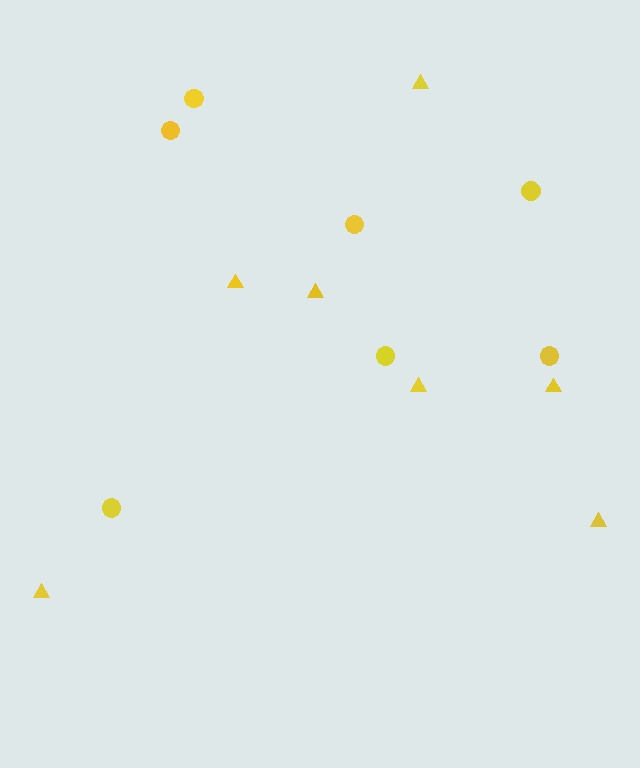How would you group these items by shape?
There are 2 groups: one group of triangles (7) and one group of circles (7).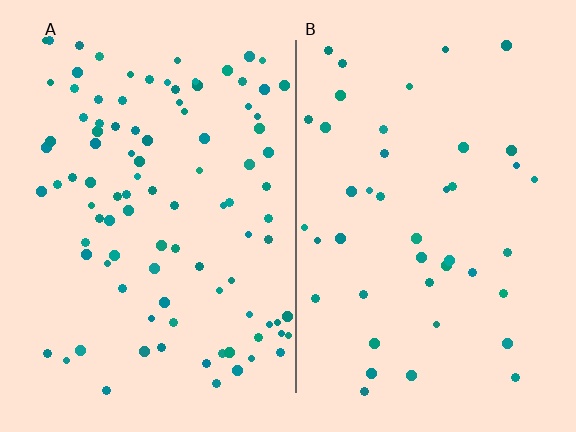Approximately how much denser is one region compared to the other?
Approximately 2.3× — region A over region B.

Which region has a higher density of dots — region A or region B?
A (the left).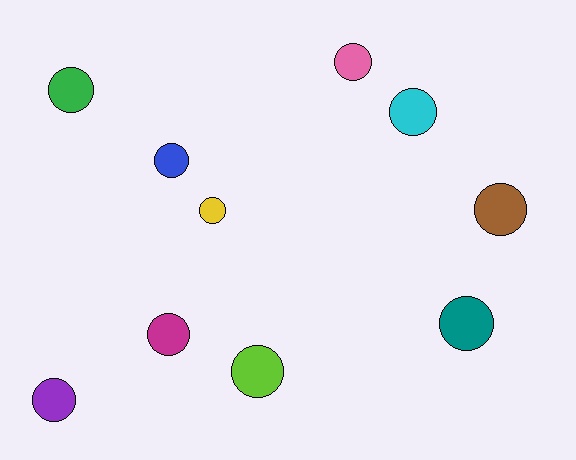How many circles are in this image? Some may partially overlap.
There are 10 circles.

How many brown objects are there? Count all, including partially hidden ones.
There is 1 brown object.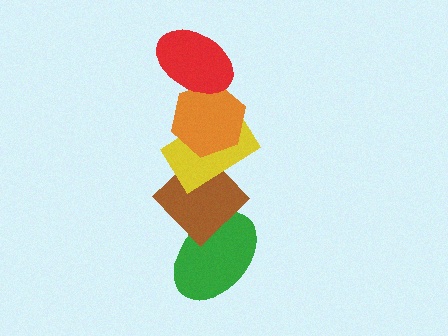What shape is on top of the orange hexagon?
The red ellipse is on top of the orange hexagon.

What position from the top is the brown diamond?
The brown diamond is 4th from the top.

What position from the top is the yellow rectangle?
The yellow rectangle is 3rd from the top.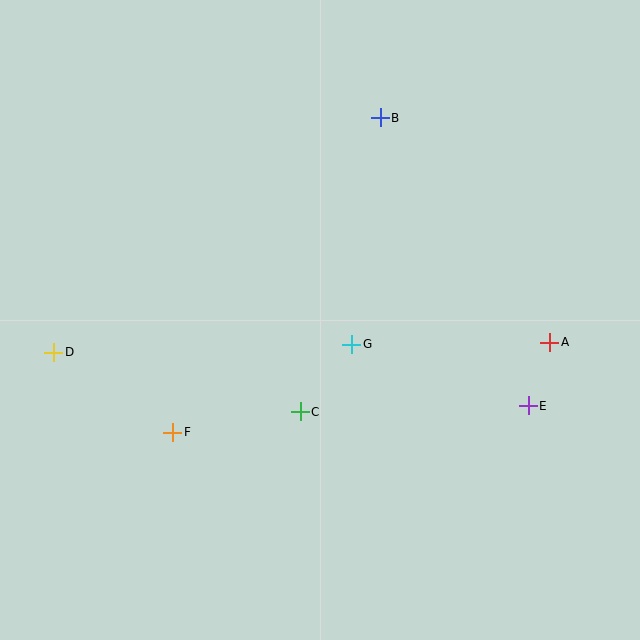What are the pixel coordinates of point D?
Point D is at (54, 352).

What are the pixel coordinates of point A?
Point A is at (550, 342).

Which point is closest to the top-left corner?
Point D is closest to the top-left corner.